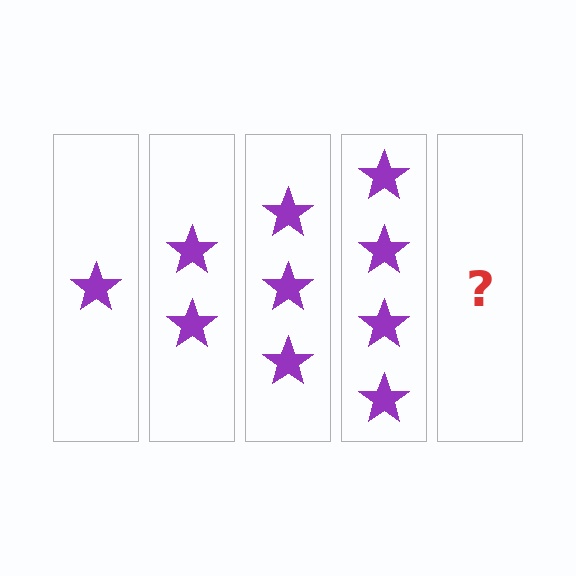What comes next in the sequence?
The next element should be 5 stars.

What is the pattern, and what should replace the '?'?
The pattern is that each step adds one more star. The '?' should be 5 stars.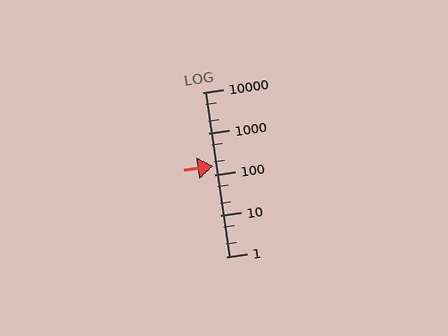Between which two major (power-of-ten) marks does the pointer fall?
The pointer is between 100 and 1000.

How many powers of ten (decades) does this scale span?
The scale spans 4 decades, from 1 to 10000.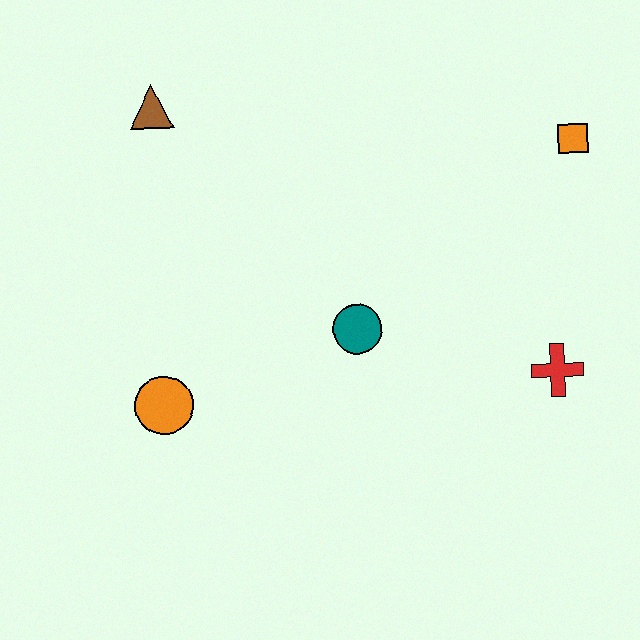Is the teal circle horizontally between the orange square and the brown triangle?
Yes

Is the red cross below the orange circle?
No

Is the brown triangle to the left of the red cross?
Yes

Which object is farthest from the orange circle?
The orange square is farthest from the orange circle.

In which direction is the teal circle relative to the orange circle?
The teal circle is to the right of the orange circle.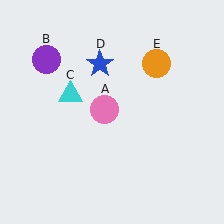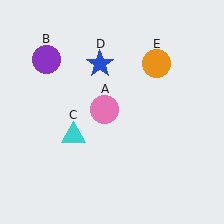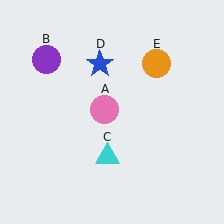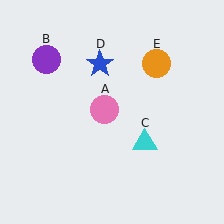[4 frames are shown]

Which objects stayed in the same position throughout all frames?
Pink circle (object A) and purple circle (object B) and blue star (object D) and orange circle (object E) remained stationary.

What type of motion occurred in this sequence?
The cyan triangle (object C) rotated counterclockwise around the center of the scene.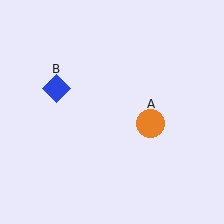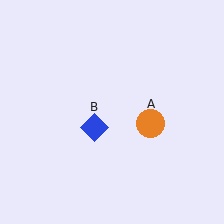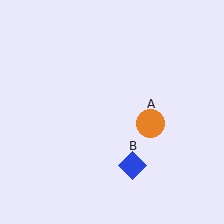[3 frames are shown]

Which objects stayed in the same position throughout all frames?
Orange circle (object A) remained stationary.